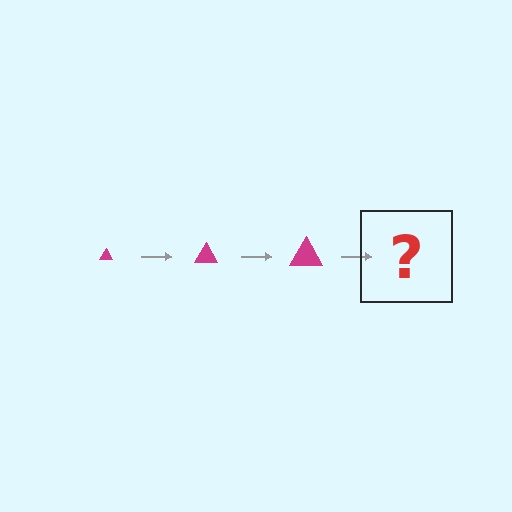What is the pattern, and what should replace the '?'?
The pattern is that the triangle gets progressively larger each step. The '?' should be a magenta triangle, larger than the previous one.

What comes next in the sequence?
The next element should be a magenta triangle, larger than the previous one.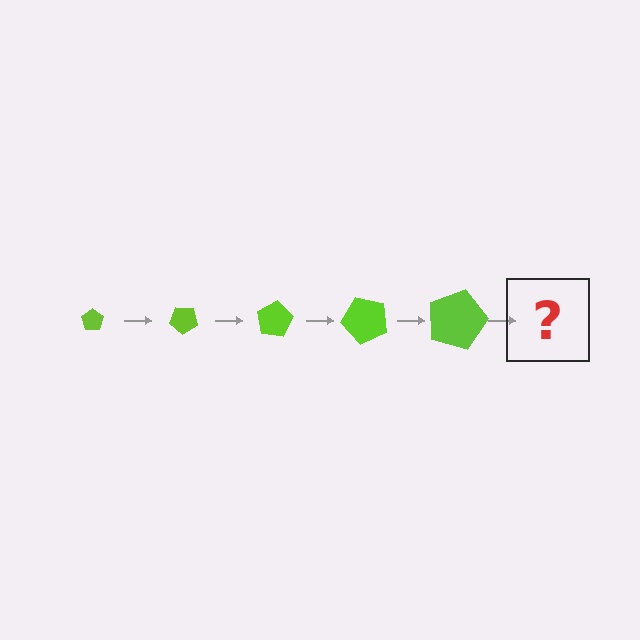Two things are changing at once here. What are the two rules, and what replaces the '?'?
The two rules are that the pentagon grows larger each step and it rotates 40 degrees each step. The '?' should be a pentagon, larger than the previous one and rotated 200 degrees from the start.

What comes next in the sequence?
The next element should be a pentagon, larger than the previous one and rotated 200 degrees from the start.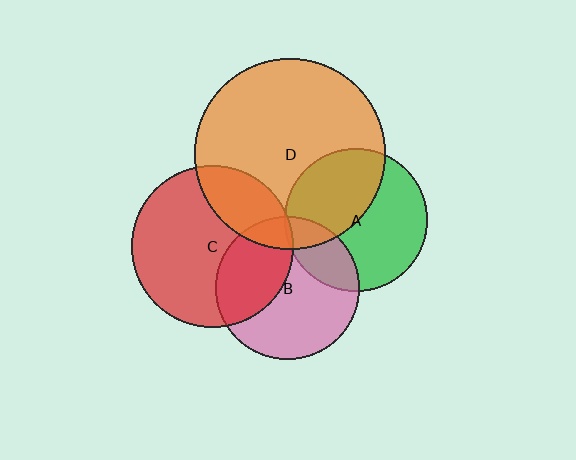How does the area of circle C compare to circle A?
Approximately 1.3 times.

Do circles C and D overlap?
Yes.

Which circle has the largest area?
Circle D (orange).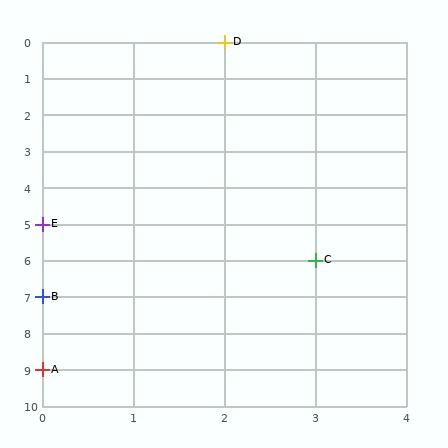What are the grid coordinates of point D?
Point D is at grid coordinates (2, 0).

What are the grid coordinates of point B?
Point B is at grid coordinates (0, 7).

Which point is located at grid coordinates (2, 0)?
Point D is at (2, 0).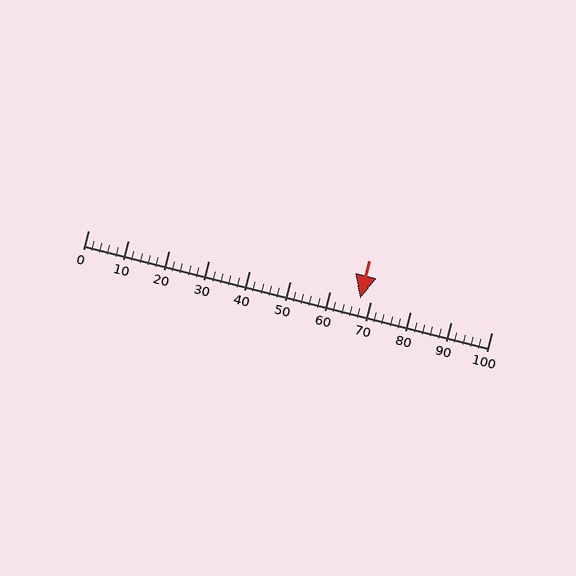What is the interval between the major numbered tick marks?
The major tick marks are spaced 10 units apart.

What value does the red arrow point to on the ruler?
The red arrow points to approximately 67.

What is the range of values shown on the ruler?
The ruler shows values from 0 to 100.